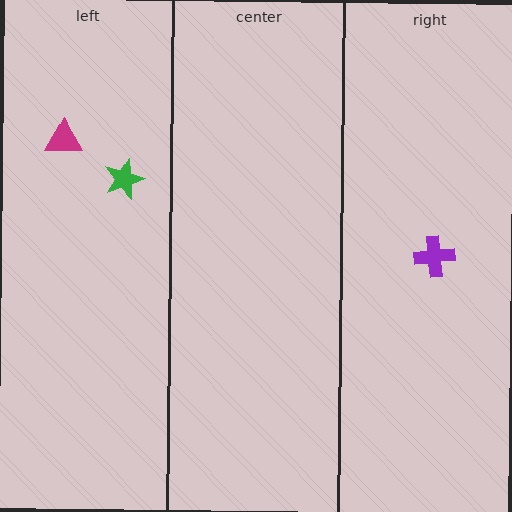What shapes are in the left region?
The magenta triangle, the green star.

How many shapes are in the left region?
2.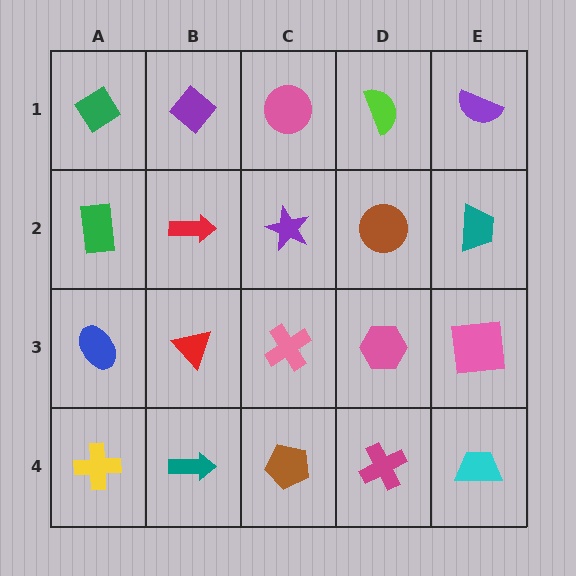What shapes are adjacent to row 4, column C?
A pink cross (row 3, column C), a teal arrow (row 4, column B), a magenta cross (row 4, column D).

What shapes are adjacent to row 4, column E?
A pink square (row 3, column E), a magenta cross (row 4, column D).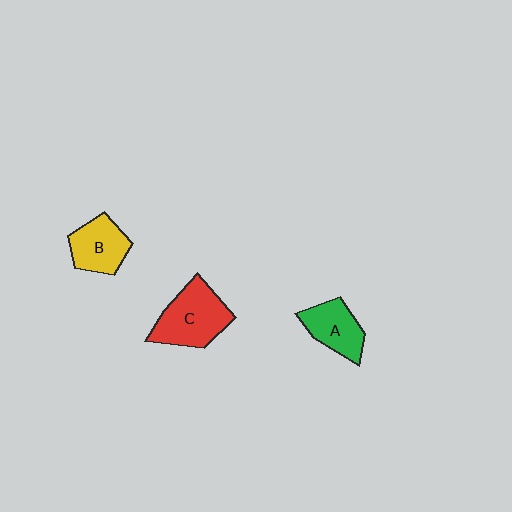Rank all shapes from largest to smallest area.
From largest to smallest: C (red), B (yellow), A (green).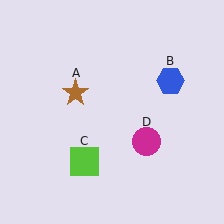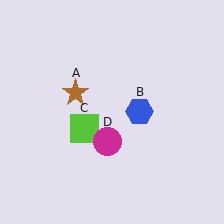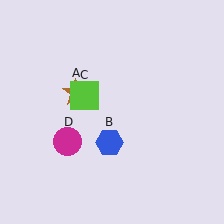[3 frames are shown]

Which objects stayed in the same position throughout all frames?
Brown star (object A) remained stationary.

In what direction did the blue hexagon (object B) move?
The blue hexagon (object B) moved down and to the left.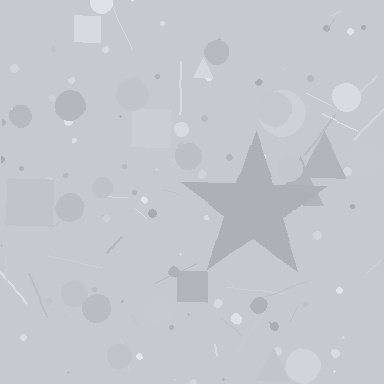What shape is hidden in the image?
A star is hidden in the image.